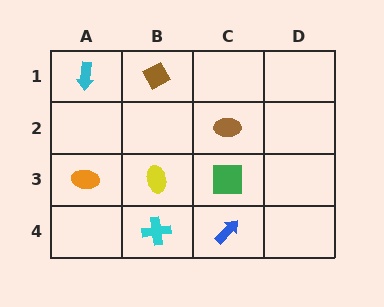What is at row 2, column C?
A brown ellipse.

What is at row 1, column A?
A cyan arrow.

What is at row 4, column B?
A cyan cross.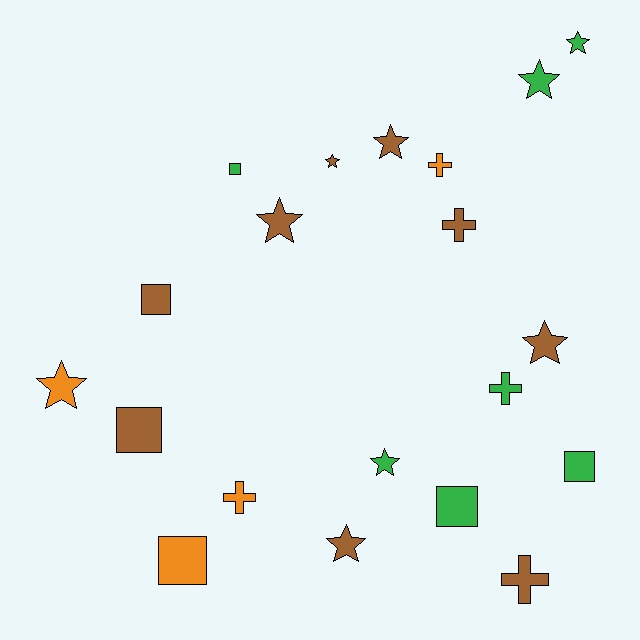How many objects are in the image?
There are 20 objects.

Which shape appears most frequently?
Star, with 9 objects.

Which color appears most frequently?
Brown, with 9 objects.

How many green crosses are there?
There is 1 green cross.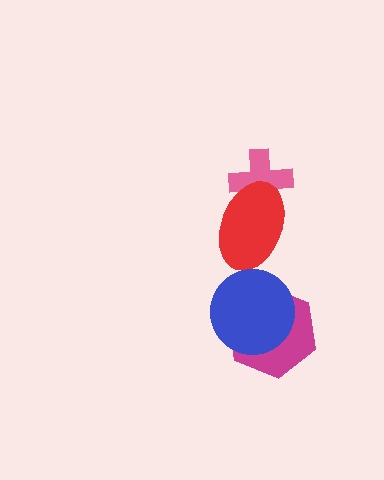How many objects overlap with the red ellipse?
1 object overlaps with the red ellipse.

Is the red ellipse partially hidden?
No, no other shape covers it.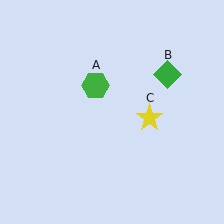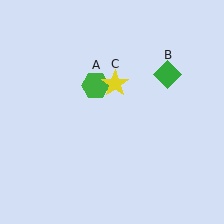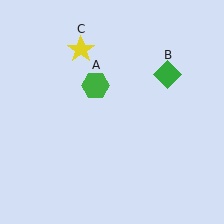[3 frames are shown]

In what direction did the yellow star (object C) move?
The yellow star (object C) moved up and to the left.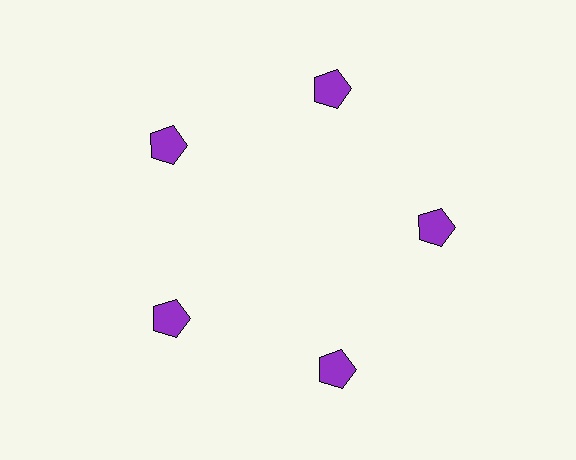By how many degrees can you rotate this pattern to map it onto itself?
The pattern maps onto itself every 72 degrees of rotation.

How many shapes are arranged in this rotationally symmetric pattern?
There are 5 shapes, arranged in 5 groups of 1.